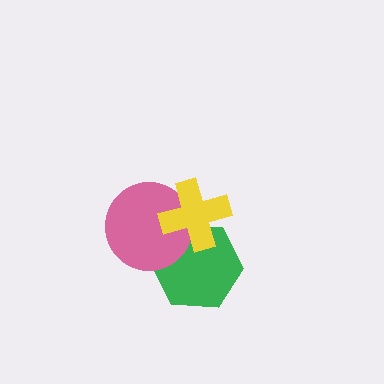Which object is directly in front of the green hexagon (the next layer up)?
The pink circle is directly in front of the green hexagon.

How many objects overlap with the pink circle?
2 objects overlap with the pink circle.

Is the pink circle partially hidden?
Yes, it is partially covered by another shape.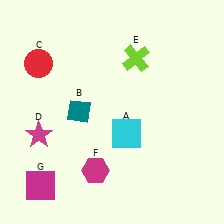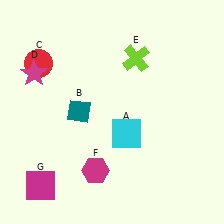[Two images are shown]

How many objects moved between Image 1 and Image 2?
1 object moved between the two images.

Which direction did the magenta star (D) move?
The magenta star (D) moved up.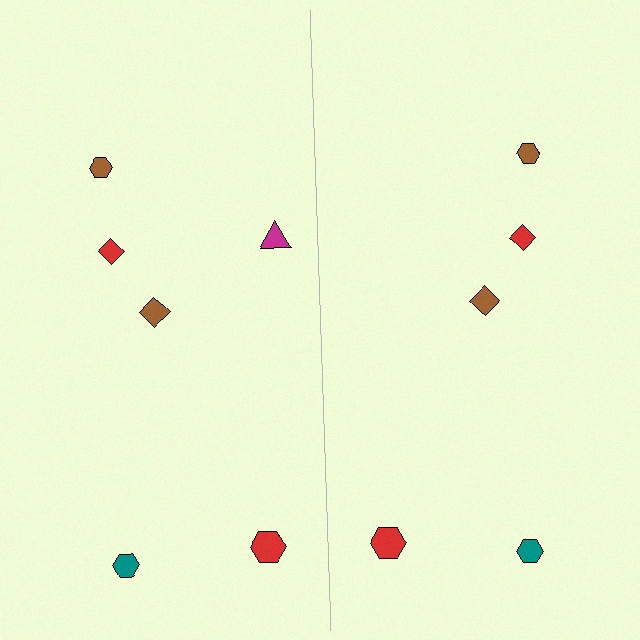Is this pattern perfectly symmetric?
No, the pattern is not perfectly symmetric. A magenta triangle is missing from the right side.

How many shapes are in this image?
There are 11 shapes in this image.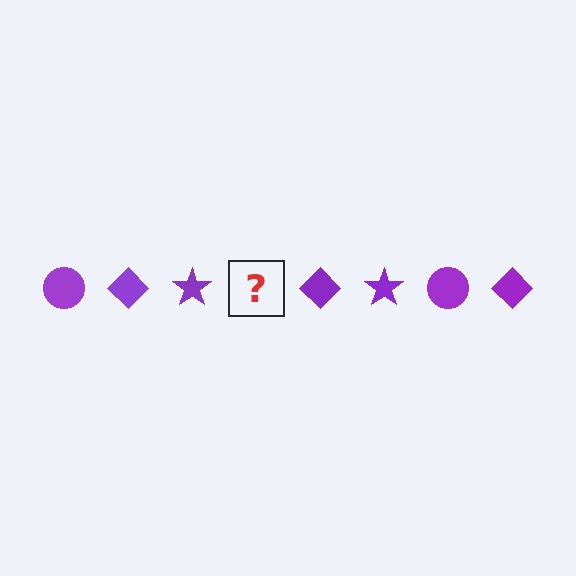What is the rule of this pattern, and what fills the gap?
The rule is that the pattern cycles through circle, diamond, star shapes in purple. The gap should be filled with a purple circle.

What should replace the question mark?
The question mark should be replaced with a purple circle.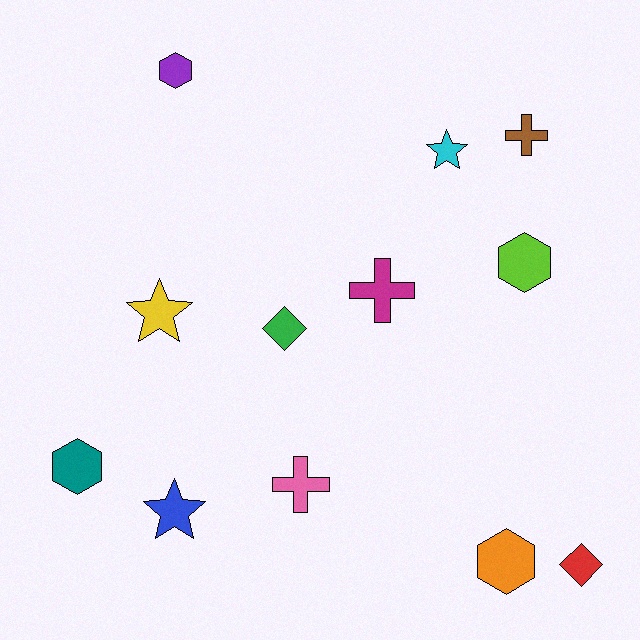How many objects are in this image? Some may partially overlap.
There are 12 objects.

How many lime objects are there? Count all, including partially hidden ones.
There is 1 lime object.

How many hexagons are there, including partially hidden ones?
There are 4 hexagons.